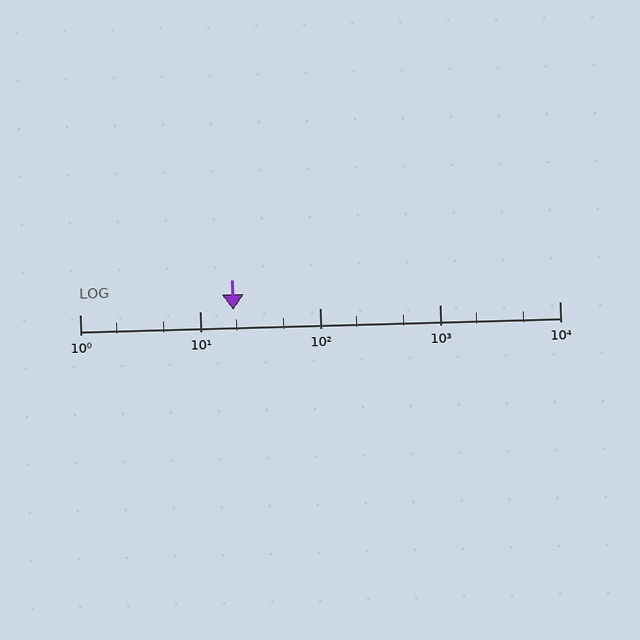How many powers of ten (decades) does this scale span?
The scale spans 4 decades, from 1 to 10000.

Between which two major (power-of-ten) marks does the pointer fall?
The pointer is between 10 and 100.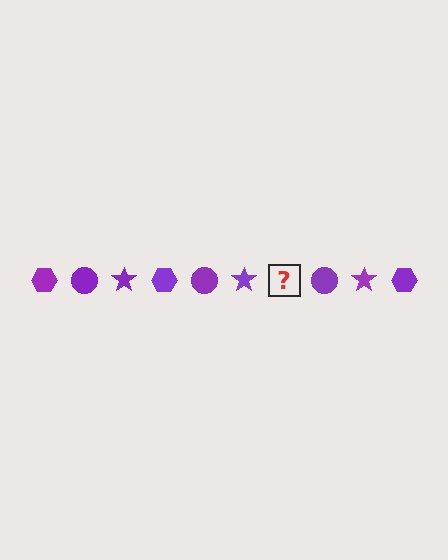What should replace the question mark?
The question mark should be replaced with a purple hexagon.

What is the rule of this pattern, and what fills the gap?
The rule is that the pattern cycles through hexagon, circle, star shapes in purple. The gap should be filled with a purple hexagon.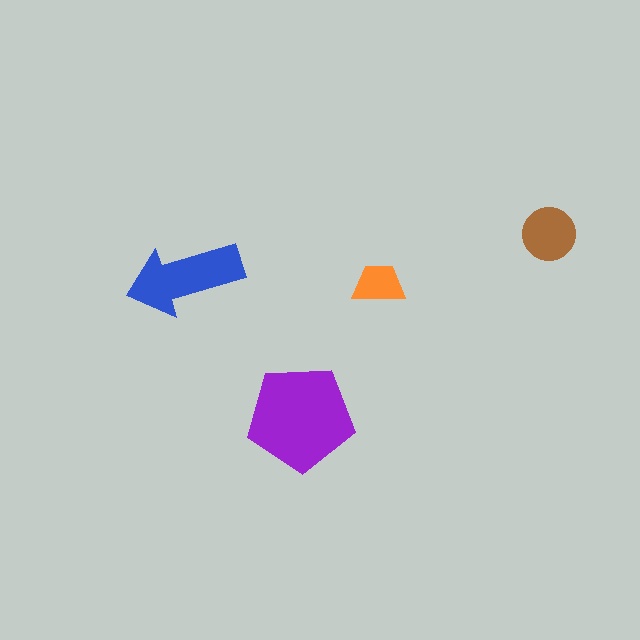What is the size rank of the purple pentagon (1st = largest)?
1st.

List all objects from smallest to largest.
The orange trapezoid, the brown circle, the blue arrow, the purple pentagon.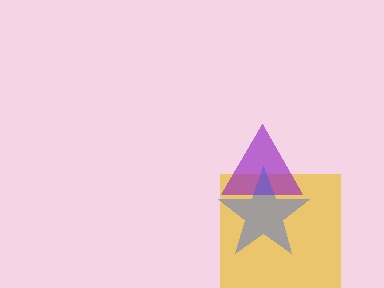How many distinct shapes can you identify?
There are 3 distinct shapes: a yellow square, a purple triangle, a blue star.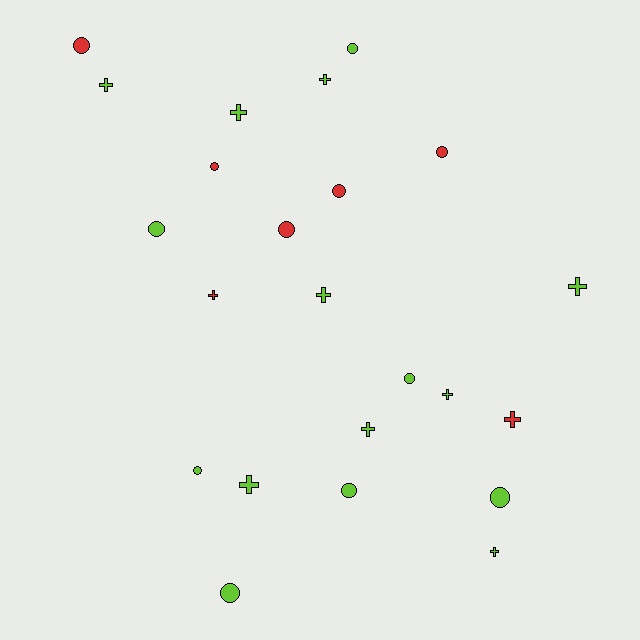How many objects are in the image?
There are 23 objects.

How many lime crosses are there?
There are 9 lime crosses.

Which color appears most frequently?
Lime, with 16 objects.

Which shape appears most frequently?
Circle, with 12 objects.